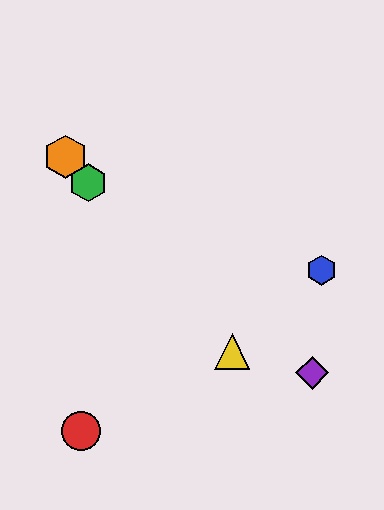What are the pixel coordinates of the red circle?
The red circle is at (81, 431).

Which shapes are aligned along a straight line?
The green hexagon, the yellow triangle, the orange hexagon are aligned along a straight line.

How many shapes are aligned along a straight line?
3 shapes (the green hexagon, the yellow triangle, the orange hexagon) are aligned along a straight line.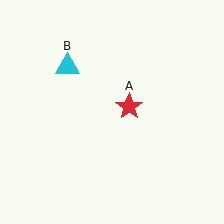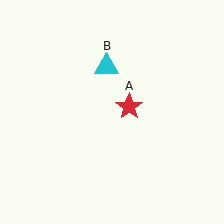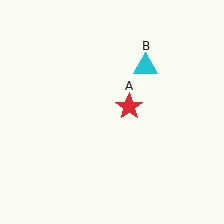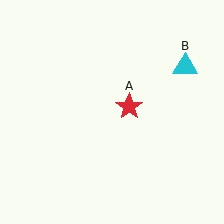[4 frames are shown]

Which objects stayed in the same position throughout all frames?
Red star (object A) remained stationary.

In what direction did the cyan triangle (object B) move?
The cyan triangle (object B) moved right.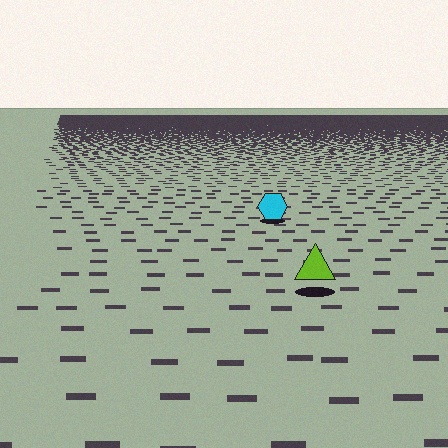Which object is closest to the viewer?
The lime triangle is closest. The texture marks near it are larger and more spread out.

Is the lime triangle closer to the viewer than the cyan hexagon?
Yes. The lime triangle is closer — you can tell from the texture gradient: the ground texture is coarser near it.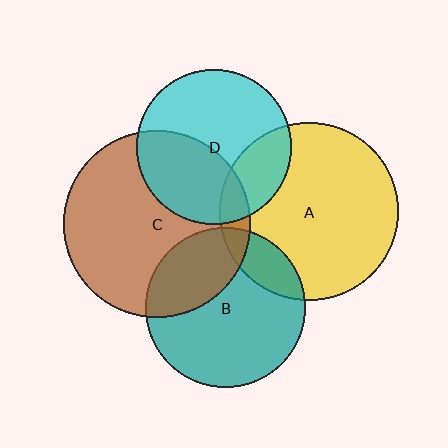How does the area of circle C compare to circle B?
Approximately 1.4 times.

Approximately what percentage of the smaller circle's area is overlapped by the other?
Approximately 10%.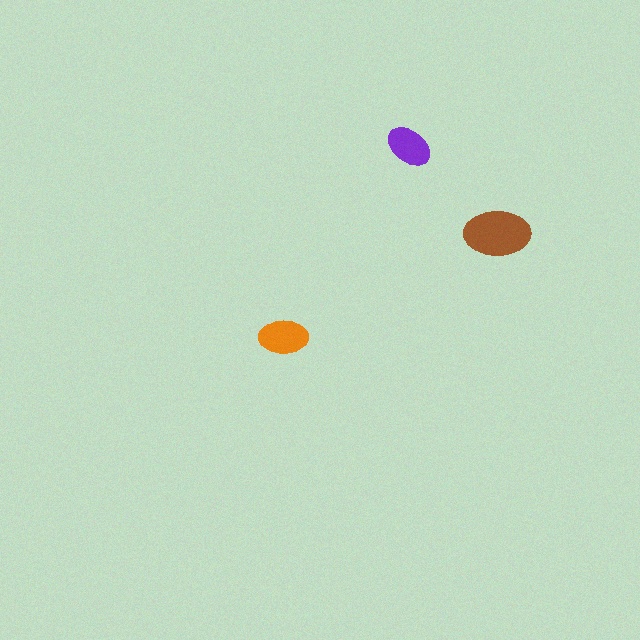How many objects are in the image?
There are 3 objects in the image.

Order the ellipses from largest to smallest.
the brown one, the orange one, the purple one.